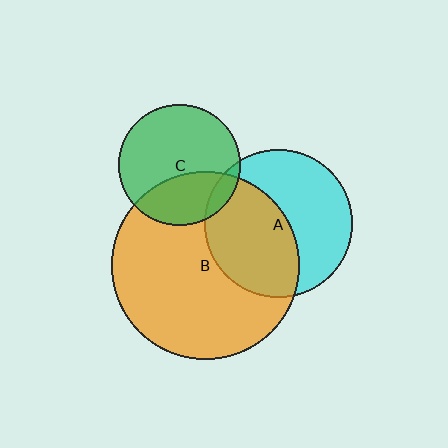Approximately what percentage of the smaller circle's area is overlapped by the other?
Approximately 35%.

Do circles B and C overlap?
Yes.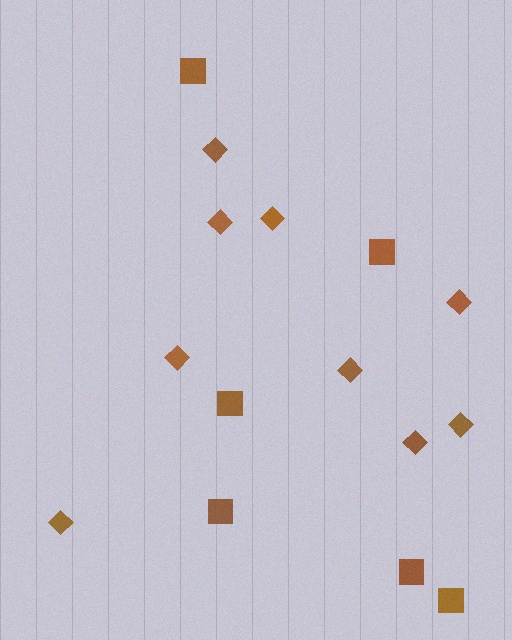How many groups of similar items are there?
There are 2 groups: one group of diamonds (9) and one group of squares (6).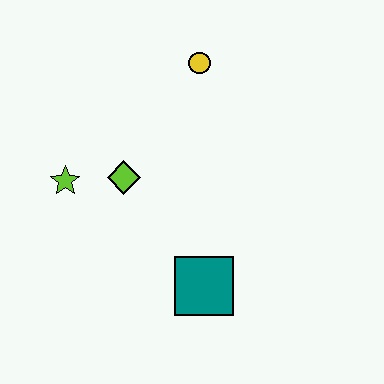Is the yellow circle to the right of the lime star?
Yes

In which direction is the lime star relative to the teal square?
The lime star is to the left of the teal square.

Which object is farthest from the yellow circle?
The teal square is farthest from the yellow circle.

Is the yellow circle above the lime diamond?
Yes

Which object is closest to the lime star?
The lime diamond is closest to the lime star.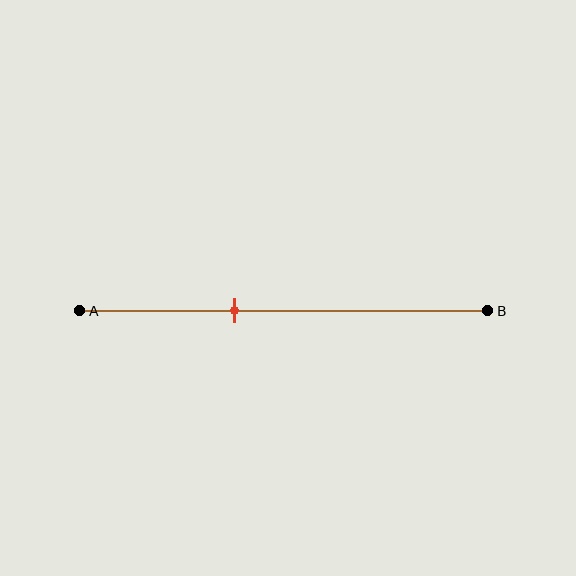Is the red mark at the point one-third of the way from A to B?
No, the mark is at about 40% from A, not at the 33% one-third point.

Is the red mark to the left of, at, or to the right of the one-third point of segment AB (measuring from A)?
The red mark is to the right of the one-third point of segment AB.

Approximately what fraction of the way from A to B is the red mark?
The red mark is approximately 40% of the way from A to B.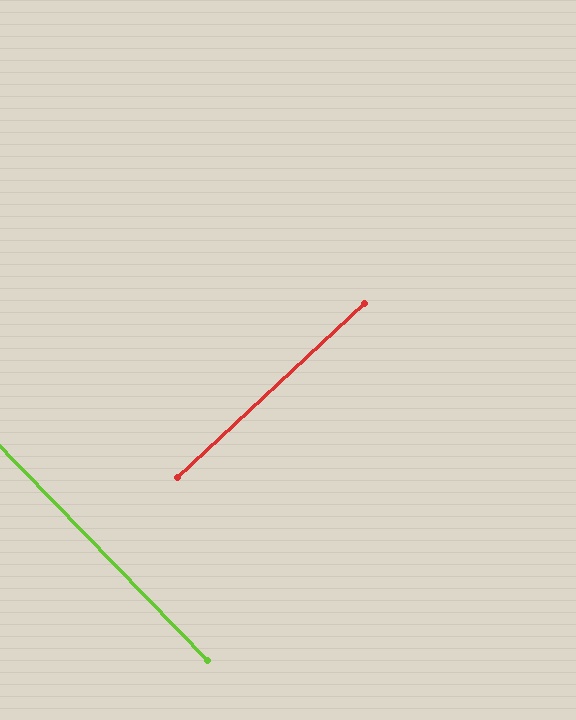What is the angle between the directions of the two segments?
Approximately 89 degrees.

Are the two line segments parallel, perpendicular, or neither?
Perpendicular — they meet at approximately 89°.